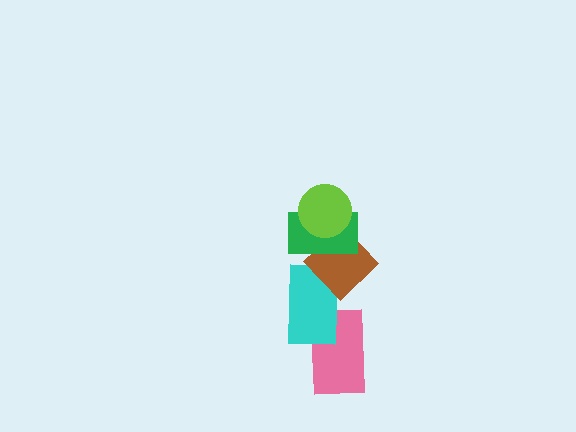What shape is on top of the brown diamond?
The green rectangle is on top of the brown diamond.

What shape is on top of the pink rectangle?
The cyan rectangle is on top of the pink rectangle.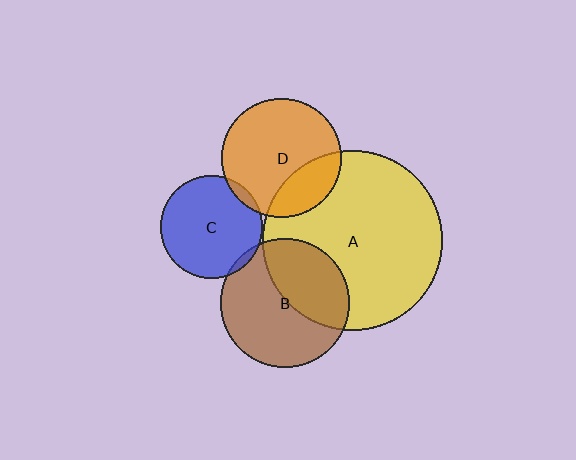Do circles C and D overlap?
Yes.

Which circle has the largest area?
Circle A (yellow).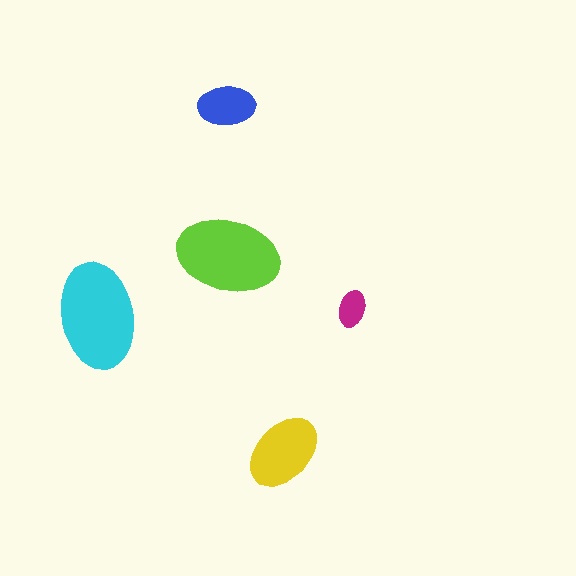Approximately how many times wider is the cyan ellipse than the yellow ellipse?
About 1.5 times wider.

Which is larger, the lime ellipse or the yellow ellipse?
The lime one.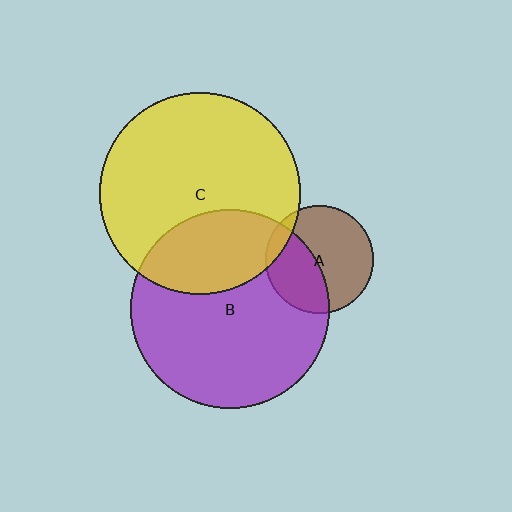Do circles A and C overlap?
Yes.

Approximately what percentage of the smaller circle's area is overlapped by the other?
Approximately 10%.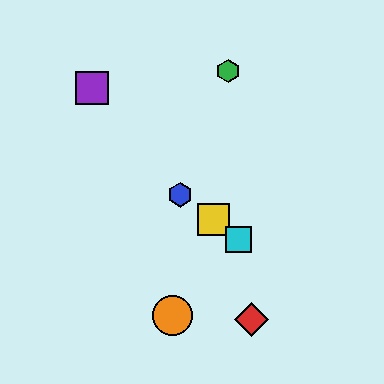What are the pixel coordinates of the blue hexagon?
The blue hexagon is at (180, 195).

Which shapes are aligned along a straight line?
The blue hexagon, the yellow square, the cyan square are aligned along a straight line.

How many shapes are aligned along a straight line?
3 shapes (the blue hexagon, the yellow square, the cyan square) are aligned along a straight line.